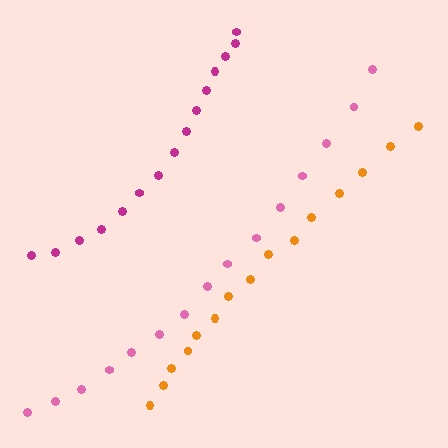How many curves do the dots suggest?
There are 3 distinct paths.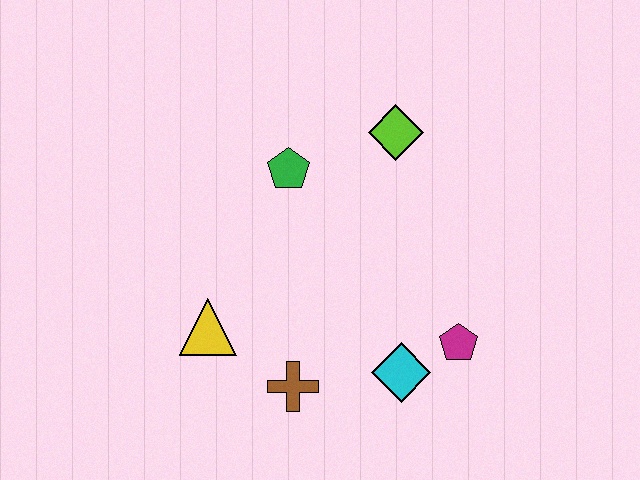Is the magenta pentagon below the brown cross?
No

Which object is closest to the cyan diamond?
The magenta pentagon is closest to the cyan diamond.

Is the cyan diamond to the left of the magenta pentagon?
Yes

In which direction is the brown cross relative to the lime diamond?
The brown cross is below the lime diamond.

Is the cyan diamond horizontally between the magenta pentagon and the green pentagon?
Yes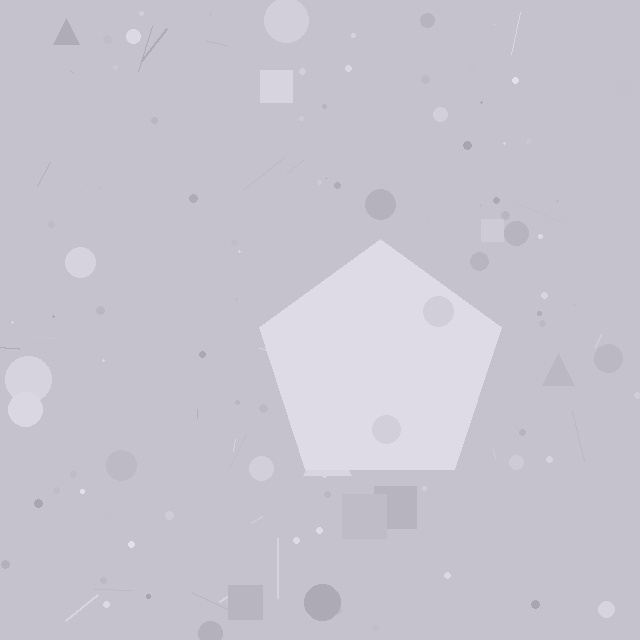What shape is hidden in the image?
A pentagon is hidden in the image.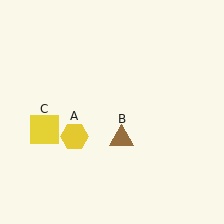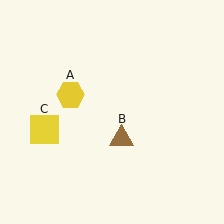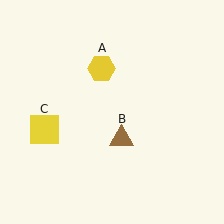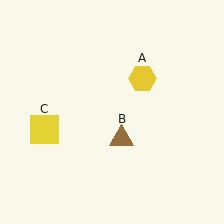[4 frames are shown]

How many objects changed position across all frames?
1 object changed position: yellow hexagon (object A).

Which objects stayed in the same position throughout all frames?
Brown triangle (object B) and yellow square (object C) remained stationary.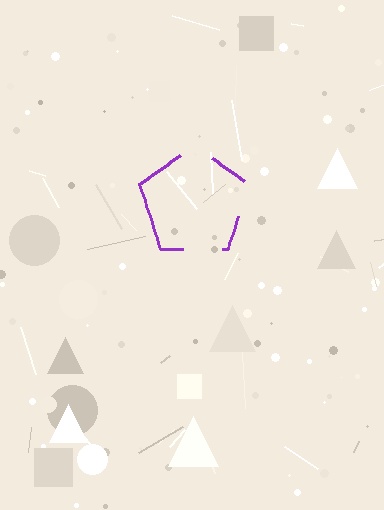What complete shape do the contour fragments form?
The contour fragments form a pentagon.